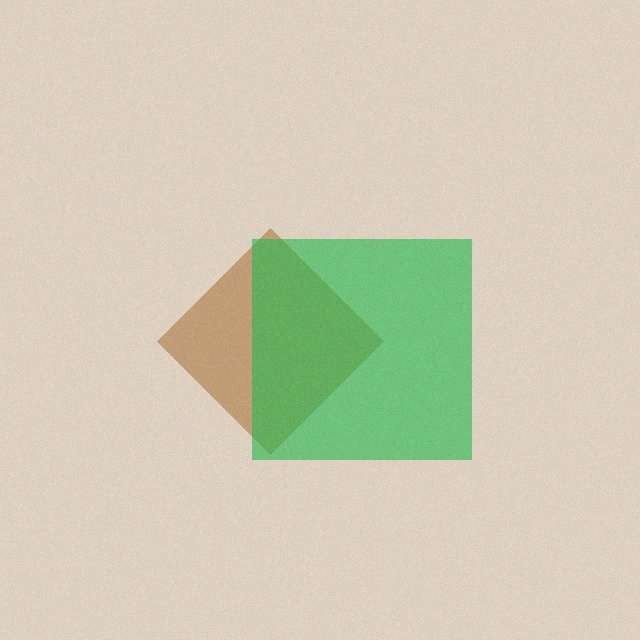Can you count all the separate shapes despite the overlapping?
Yes, there are 2 separate shapes.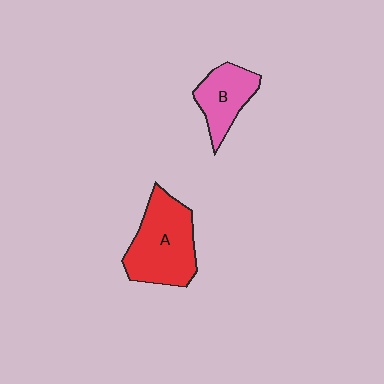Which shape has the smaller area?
Shape B (pink).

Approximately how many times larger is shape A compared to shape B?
Approximately 1.6 times.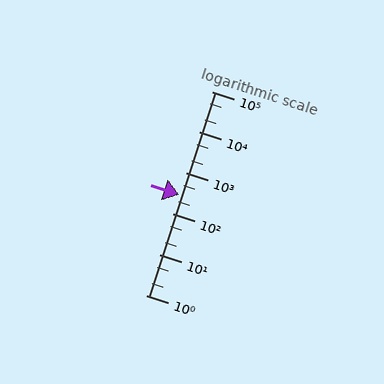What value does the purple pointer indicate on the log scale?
The pointer indicates approximately 290.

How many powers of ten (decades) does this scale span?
The scale spans 5 decades, from 1 to 100000.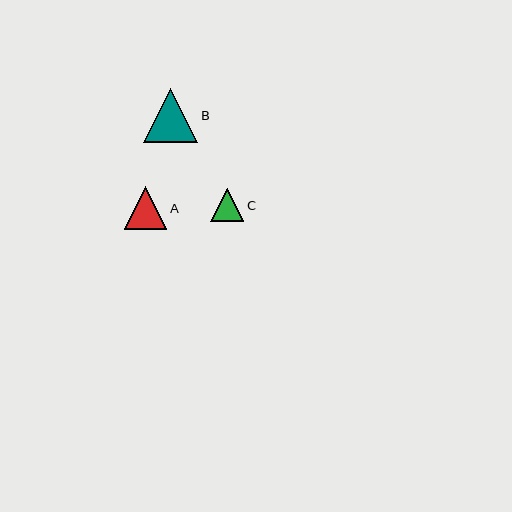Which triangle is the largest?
Triangle B is the largest with a size of approximately 54 pixels.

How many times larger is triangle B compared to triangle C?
Triangle B is approximately 1.6 times the size of triangle C.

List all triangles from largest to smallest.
From largest to smallest: B, A, C.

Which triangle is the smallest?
Triangle C is the smallest with a size of approximately 33 pixels.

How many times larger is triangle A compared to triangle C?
Triangle A is approximately 1.3 times the size of triangle C.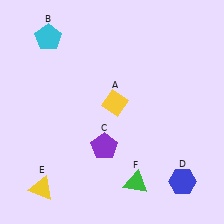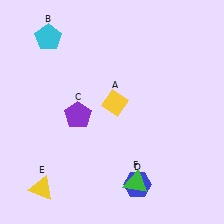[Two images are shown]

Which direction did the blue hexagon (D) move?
The blue hexagon (D) moved left.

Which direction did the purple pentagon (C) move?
The purple pentagon (C) moved up.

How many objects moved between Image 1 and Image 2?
2 objects moved between the two images.